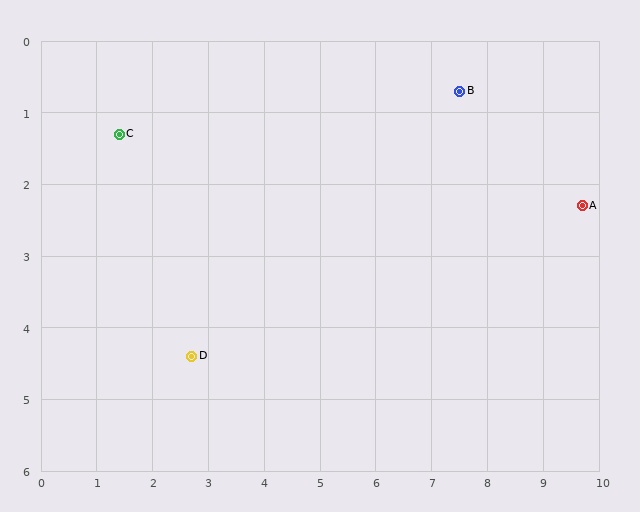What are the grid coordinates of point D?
Point D is at approximately (2.7, 4.4).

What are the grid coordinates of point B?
Point B is at approximately (7.5, 0.7).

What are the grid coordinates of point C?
Point C is at approximately (1.4, 1.3).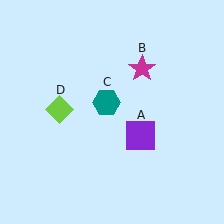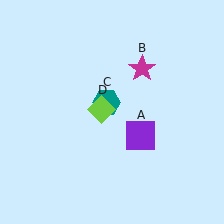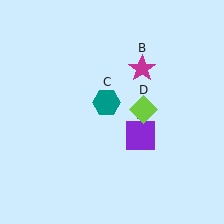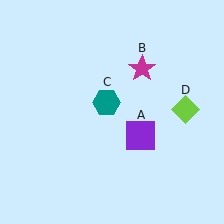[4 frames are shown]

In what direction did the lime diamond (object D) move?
The lime diamond (object D) moved right.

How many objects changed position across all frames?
1 object changed position: lime diamond (object D).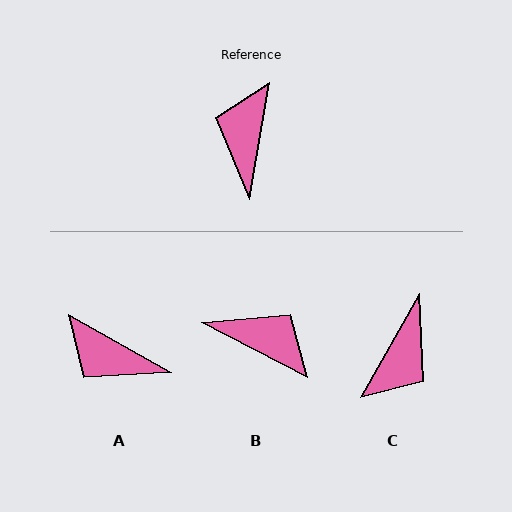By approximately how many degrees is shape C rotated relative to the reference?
Approximately 160 degrees counter-clockwise.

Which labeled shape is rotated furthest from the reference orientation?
C, about 160 degrees away.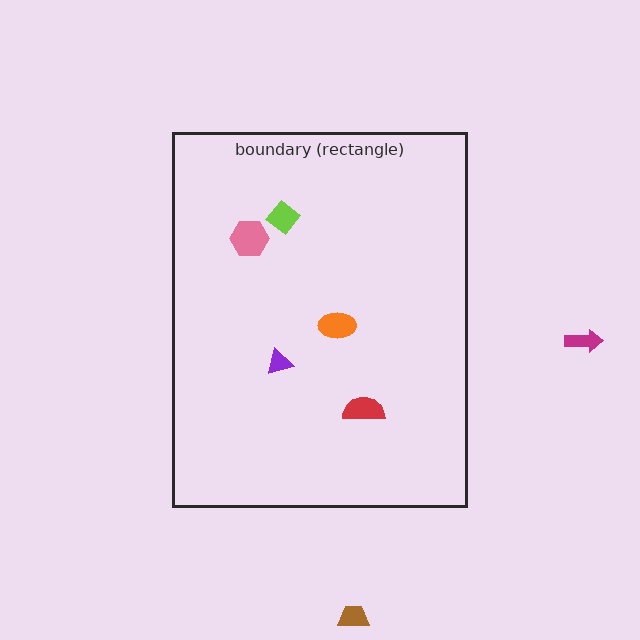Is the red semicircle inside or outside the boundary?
Inside.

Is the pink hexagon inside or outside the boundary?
Inside.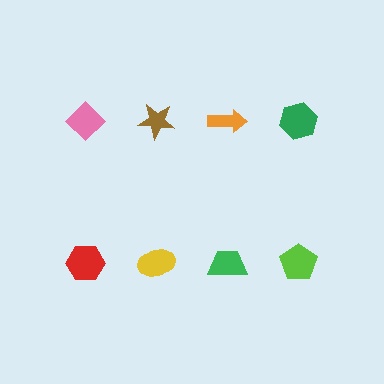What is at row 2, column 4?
A lime pentagon.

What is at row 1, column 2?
A brown star.